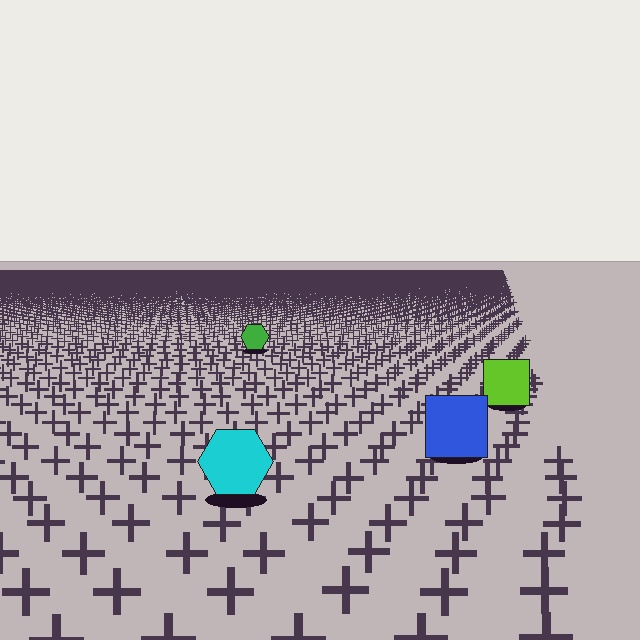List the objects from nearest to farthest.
From nearest to farthest: the cyan hexagon, the blue square, the lime square, the green hexagon.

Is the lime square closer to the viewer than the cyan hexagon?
No. The cyan hexagon is closer — you can tell from the texture gradient: the ground texture is coarser near it.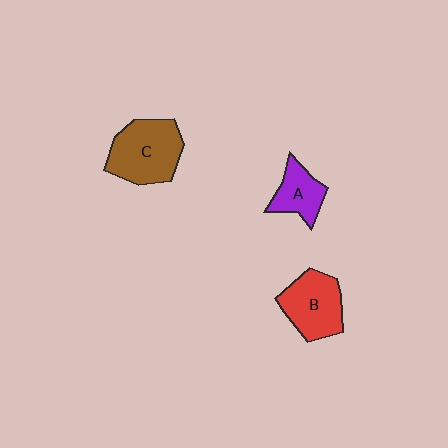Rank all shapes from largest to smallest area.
From largest to smallest: C (brown), B (red), A (purple).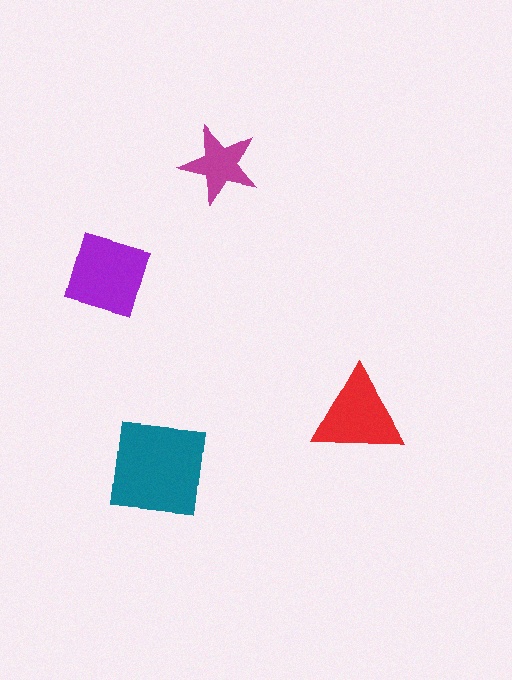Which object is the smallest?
The magenta star.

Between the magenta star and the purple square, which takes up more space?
The purple square.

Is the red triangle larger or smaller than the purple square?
Smaller.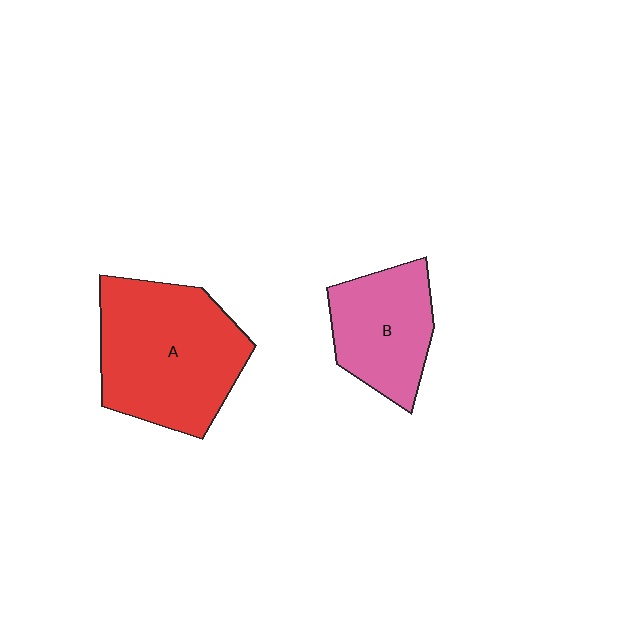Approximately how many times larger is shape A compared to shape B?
Approximately 1.6 times.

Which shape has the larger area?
Shape A (red).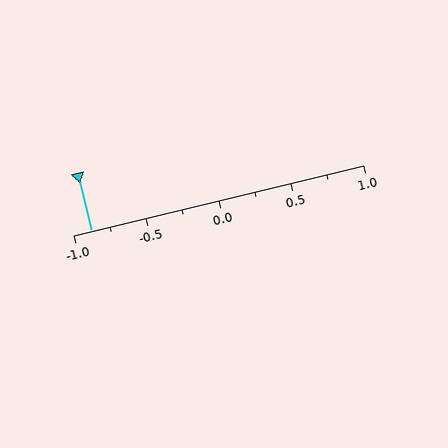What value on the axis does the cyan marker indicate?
The marker indicates approximately -0.88.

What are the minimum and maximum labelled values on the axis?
The axis runs from -1.0 to 1.0.